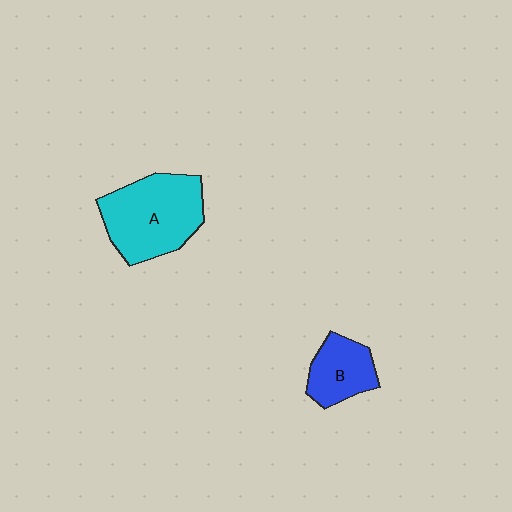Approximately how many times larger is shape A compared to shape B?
Approximately 1.9 times.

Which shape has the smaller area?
Shape B (blue).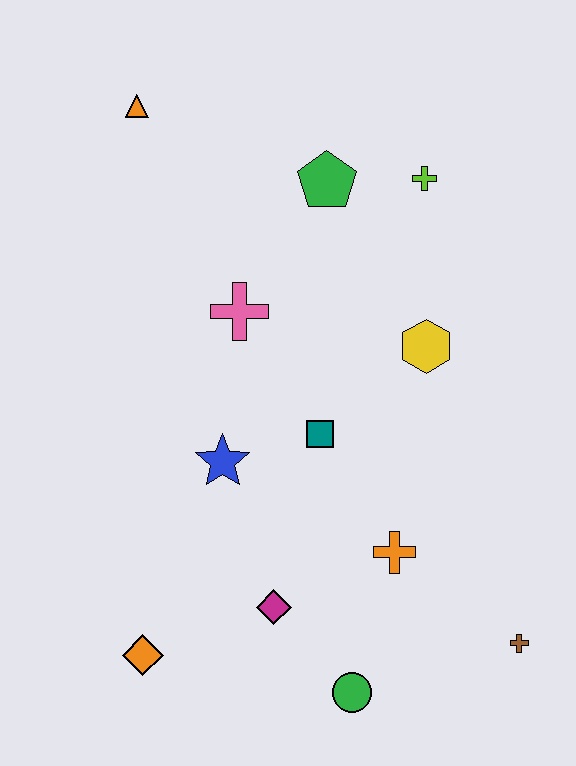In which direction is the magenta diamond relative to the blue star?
The magenta diamond is below the blue star.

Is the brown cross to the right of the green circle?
Yes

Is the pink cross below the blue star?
No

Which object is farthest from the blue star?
The orange triangle is farthest from the blue star.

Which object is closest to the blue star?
The teal square is closest to the blue star.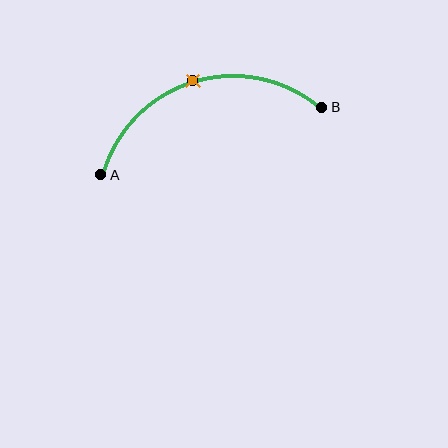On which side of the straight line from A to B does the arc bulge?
The arc bulges above the straight line connecting A and B.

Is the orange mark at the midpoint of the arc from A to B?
Yes. The orange mark lies on the arc at equal arc-length from both A and B — it is the arc midpoint.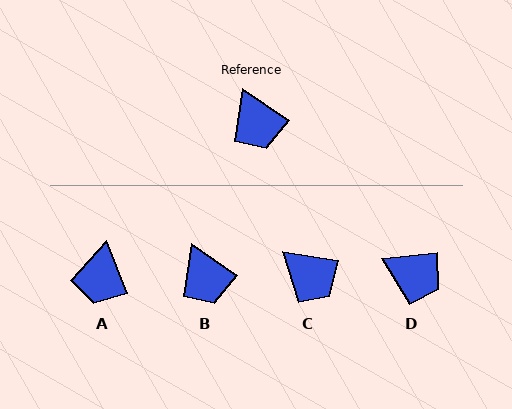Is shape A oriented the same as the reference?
No, it is off by about 33 degrees.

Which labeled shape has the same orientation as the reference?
B.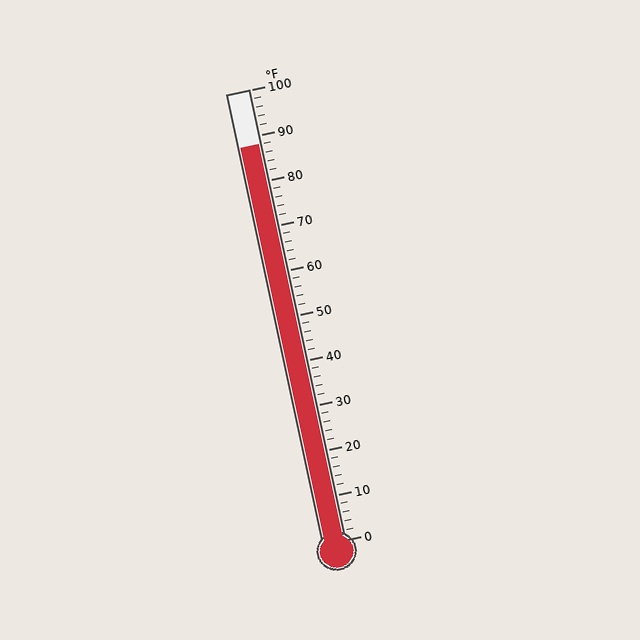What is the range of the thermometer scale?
The thermometer scale ranges from 0°F to 100°F.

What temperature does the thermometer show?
The thermometer shows approximately 88°F.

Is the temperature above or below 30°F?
The temperature is above 30°F.